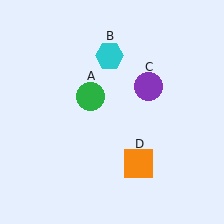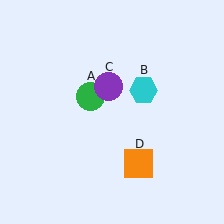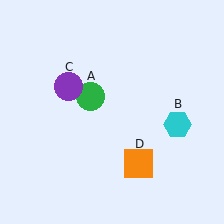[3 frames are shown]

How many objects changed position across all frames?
2 objects changed position: cyan hexagon (object B), purple circle (object C).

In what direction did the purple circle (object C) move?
The purple circle (object C) moved left.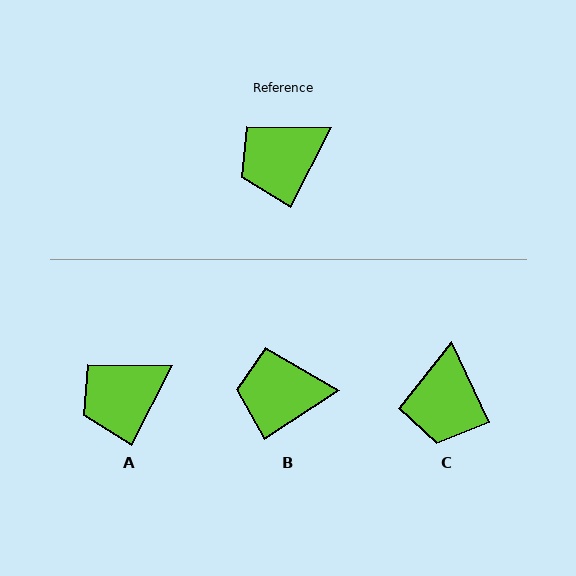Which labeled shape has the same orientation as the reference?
A.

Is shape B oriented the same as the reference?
No, it is off by about 30 degrees.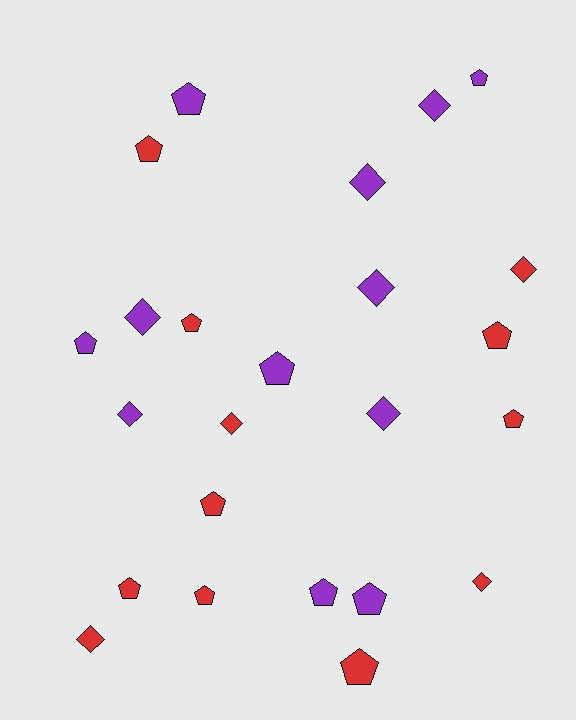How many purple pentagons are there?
There are 6 purple pentagons.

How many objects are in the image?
There are 24 objects.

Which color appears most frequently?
Purple, with 12 objects.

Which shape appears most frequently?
Pentagon, with 14 objects.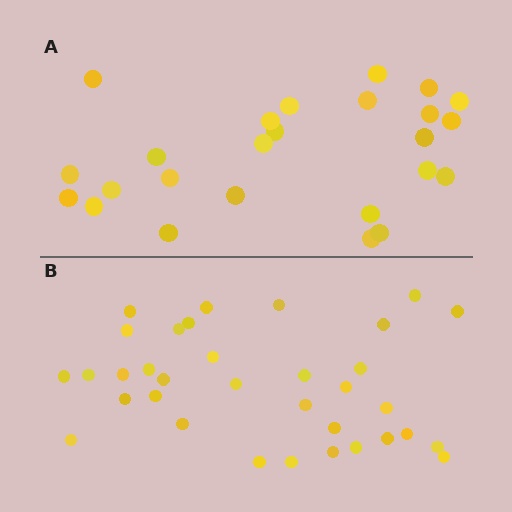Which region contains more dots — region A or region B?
Region B (the bottom region) has more dots.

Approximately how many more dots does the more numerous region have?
Region B has roughly 8 or so more dots than region A.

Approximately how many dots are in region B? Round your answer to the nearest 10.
About 30 dots. (The exact count is 34, which rounds to 30.)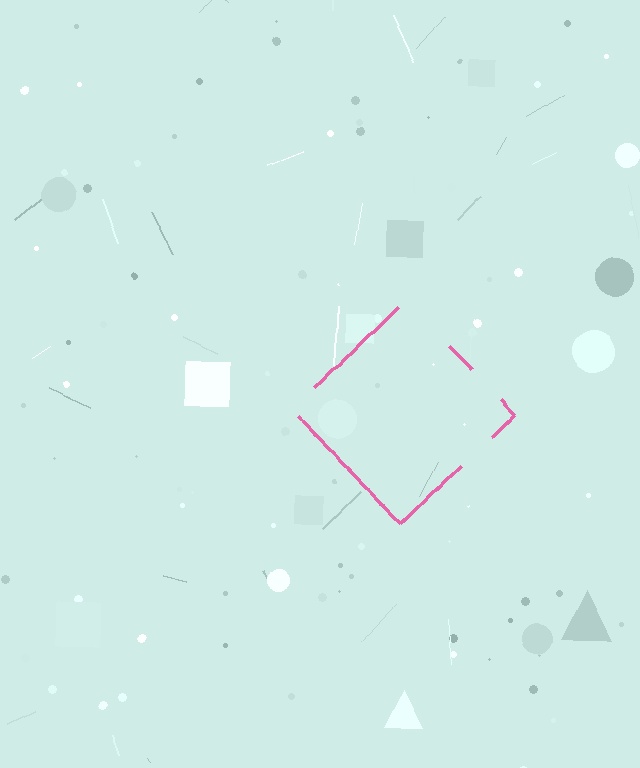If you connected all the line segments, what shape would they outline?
They would outline a diamond.